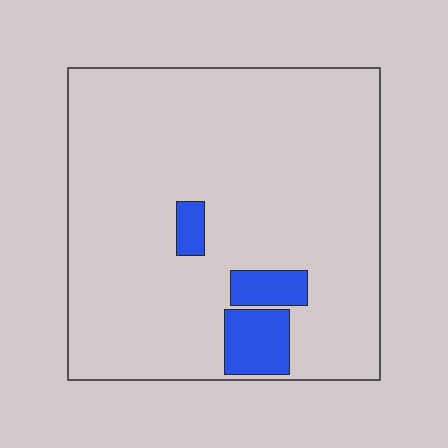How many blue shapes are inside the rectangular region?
3.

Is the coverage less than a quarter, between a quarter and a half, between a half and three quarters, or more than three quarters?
Less than a quarter.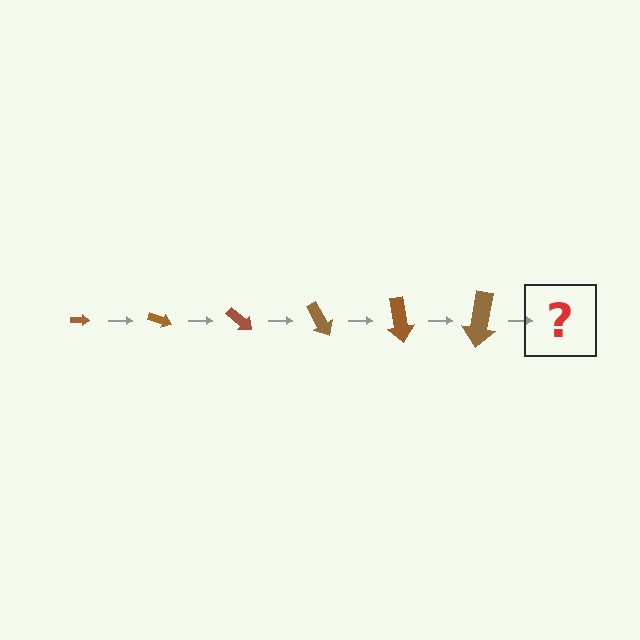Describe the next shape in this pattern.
It should be an arrow, larger than the previous one and rotated 120 degrees from the start.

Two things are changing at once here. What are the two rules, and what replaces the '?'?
The two rules are that the arrow grows larger each step and it rotates 20 degrees each step. The '?' should be an arrow, larger than the previous one and rotated 120 degrees from the start.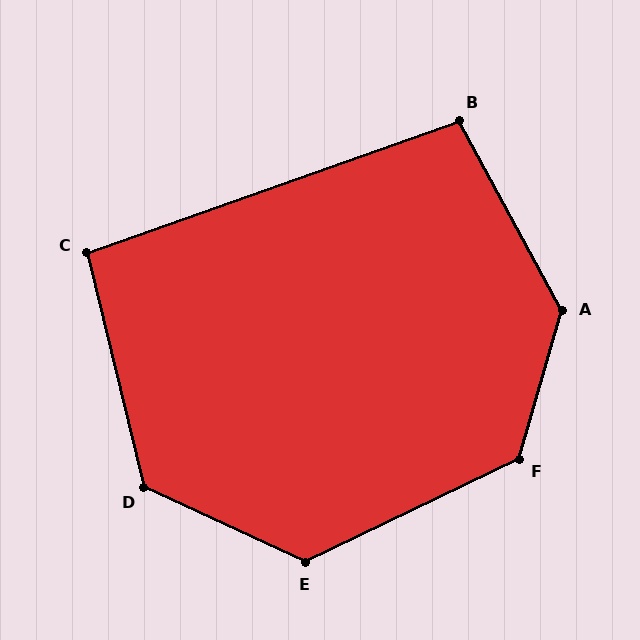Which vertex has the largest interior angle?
A, at approximately 135 degrees.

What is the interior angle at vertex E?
Approximately 129 degrees (obtuse).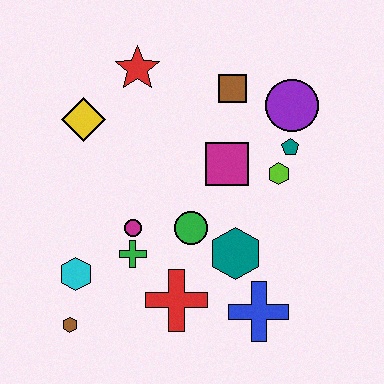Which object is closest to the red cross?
The green cross is closest to the red cross.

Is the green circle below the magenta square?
Yes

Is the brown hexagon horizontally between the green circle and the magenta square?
No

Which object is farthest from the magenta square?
The brown hexagon is farthest from the magenta square.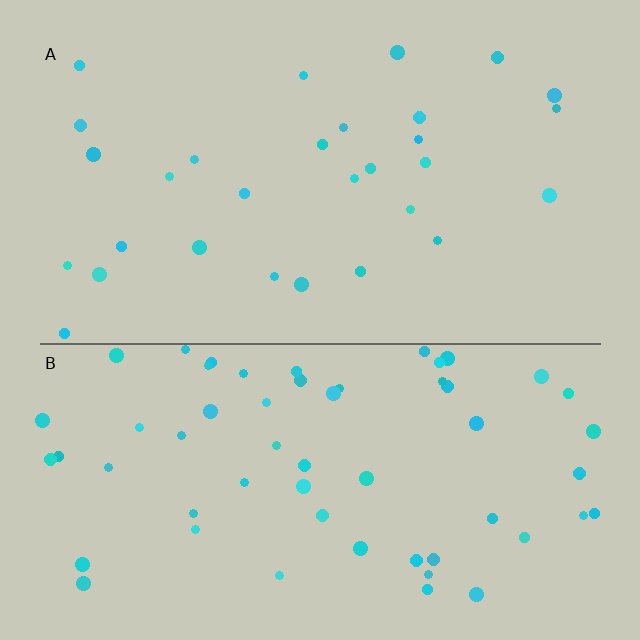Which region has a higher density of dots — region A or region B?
B (the bottom).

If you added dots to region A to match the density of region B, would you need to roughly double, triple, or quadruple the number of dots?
Approximately double.